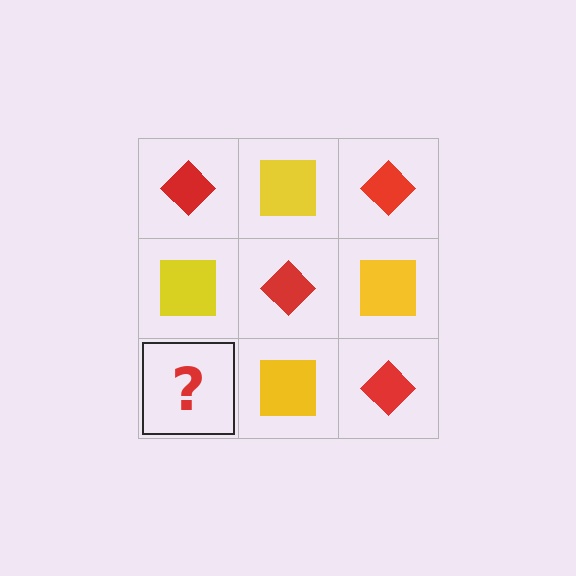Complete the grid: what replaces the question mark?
The question mark should be replaced with a red diamond.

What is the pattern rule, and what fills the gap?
The rule is that it alternates red diamond and yellow square in a checkerboard pattern. The gap should be filled with a red diamond.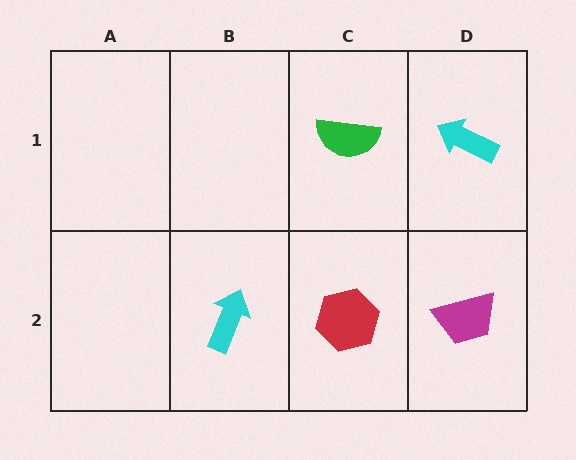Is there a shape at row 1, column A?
No, that cell is empty.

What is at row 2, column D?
A magenta trapezoid.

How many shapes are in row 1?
2 shapes.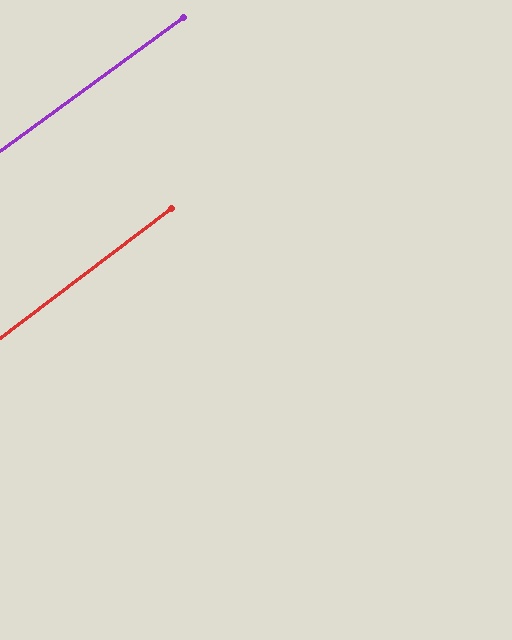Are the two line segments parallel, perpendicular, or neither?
Parallel — their directions differ by only 1.2°.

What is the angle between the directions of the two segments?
Approximately 1 degree.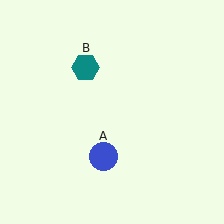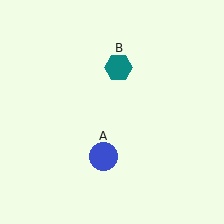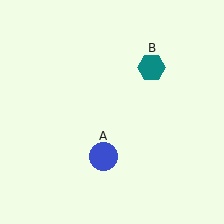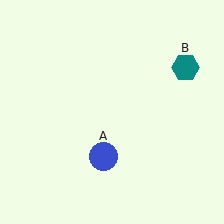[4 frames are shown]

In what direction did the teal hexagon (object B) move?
The teal hexagon (object B) moved right.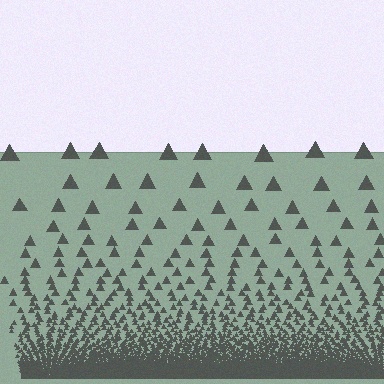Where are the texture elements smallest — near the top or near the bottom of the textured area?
Near the bottom.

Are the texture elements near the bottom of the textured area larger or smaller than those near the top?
Smaller. The gradient is inverted — elements near the bottom are smaller and denser.